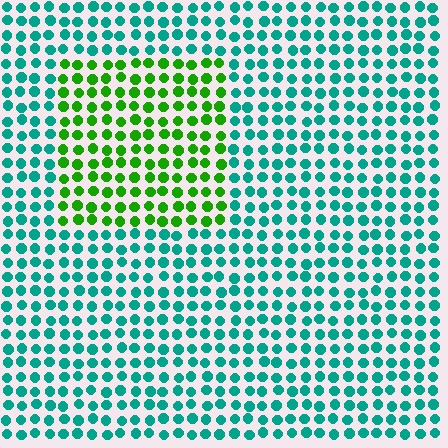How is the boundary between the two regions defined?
The boundary is defined purely by a slight shift in hue (about 58 degrees). Spacing, size, and orientation are identical on both sides.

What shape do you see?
I see a rectangle.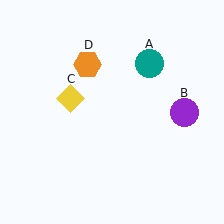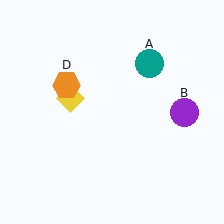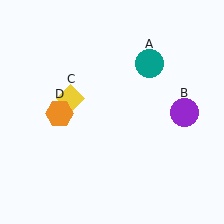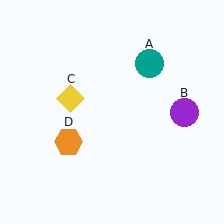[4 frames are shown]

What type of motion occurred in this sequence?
The orange hexagon (object D) rotated counterclockwise around the center of the scene.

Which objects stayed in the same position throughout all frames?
Teal circle (object A) and purple circle (object B) and yellow diamond (object C) remained stationary.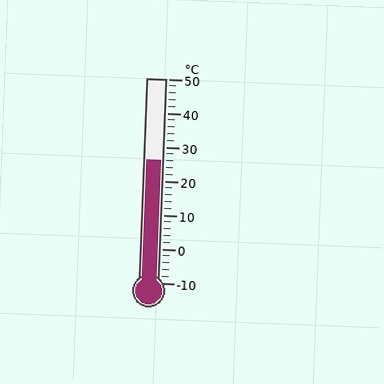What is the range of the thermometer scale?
The thermometer scale ranges from -10°C to 50°C.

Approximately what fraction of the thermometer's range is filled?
The thermometer is filled to approximately 60% of its range.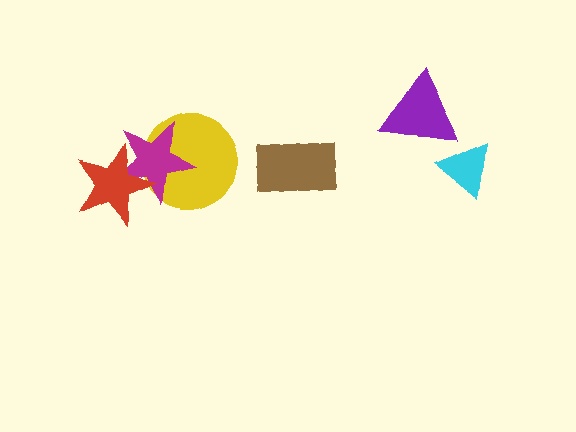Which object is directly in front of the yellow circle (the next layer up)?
The magenta star is directly in front of the yellow circle.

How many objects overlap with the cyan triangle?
0 objects overlap with the cyan triangle.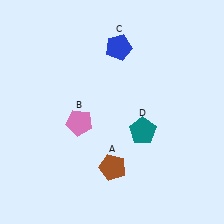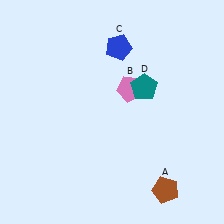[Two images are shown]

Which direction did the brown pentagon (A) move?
The brown pentagon (A) moved right.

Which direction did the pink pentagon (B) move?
The pink pentagon (B) moved right.